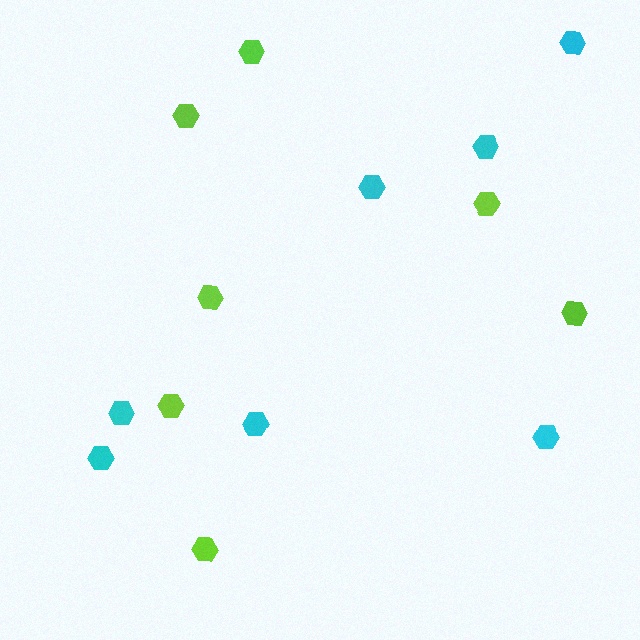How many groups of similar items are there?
There are 2 groups: one group of cyan hexagons (7) and one group of lime hexagons (7).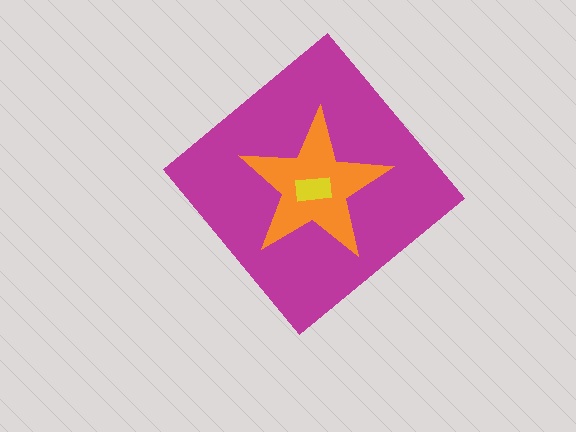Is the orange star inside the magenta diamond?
Yes.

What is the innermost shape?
The yellow rectangle.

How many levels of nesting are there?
3.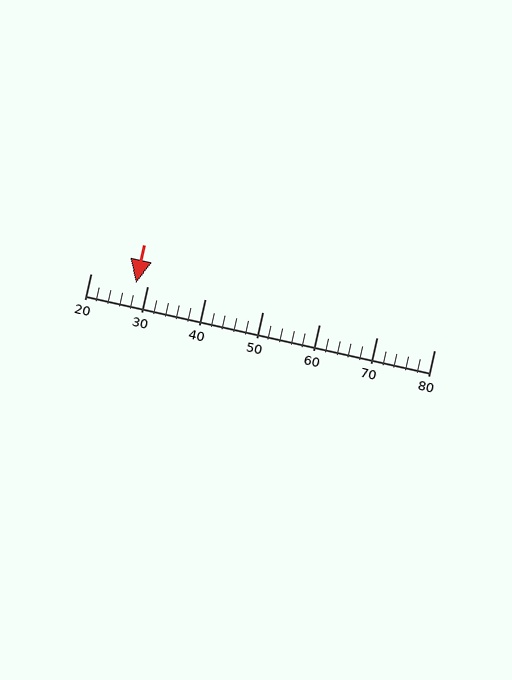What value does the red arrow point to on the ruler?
The red arrow points to approximately 28.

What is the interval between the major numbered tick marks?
The major tick marks are spaced 10 units apart.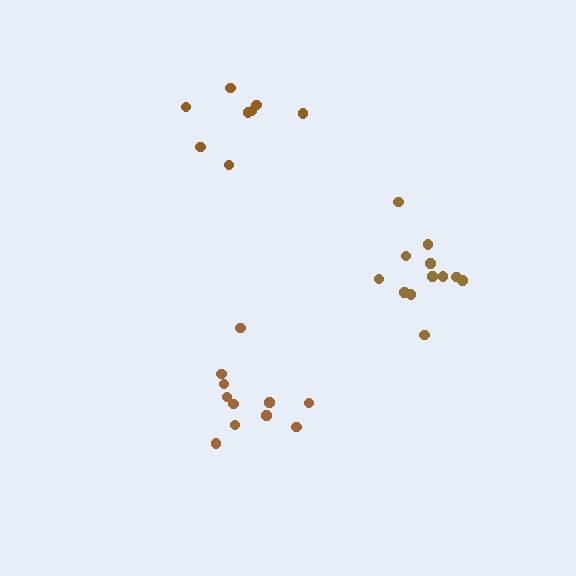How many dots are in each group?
Group 1: 11 dots, Group 2: 12 dots, Group 3: 8 dots (31 total).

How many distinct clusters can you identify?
There are 3 distinct clusters.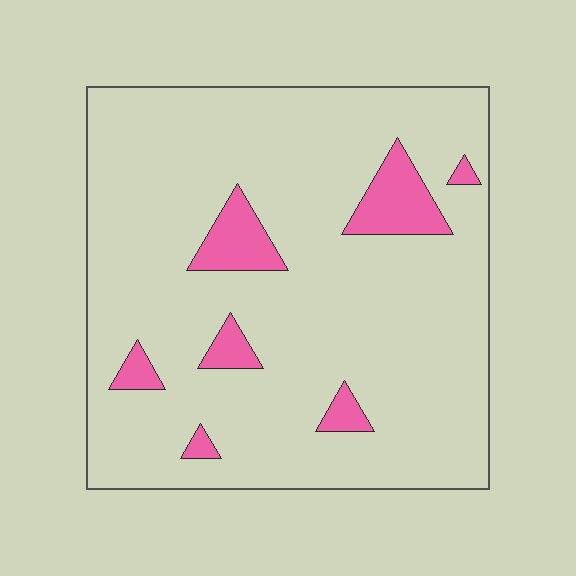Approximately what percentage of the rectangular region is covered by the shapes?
Approximately 10%.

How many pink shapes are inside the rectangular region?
7.